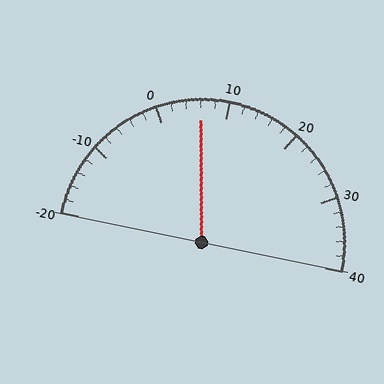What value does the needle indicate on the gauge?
The needle indicates approximately 6.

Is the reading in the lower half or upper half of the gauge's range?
The reading is in the lower half of the range (-20 to 40).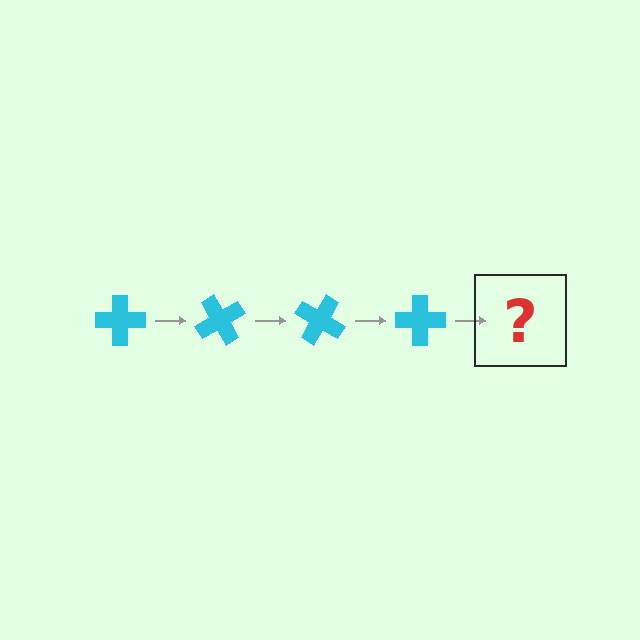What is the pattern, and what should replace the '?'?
The pattern is that the cross rotates 60 degrees each step. The '?' should be a cyan cross rotated 240 degrees.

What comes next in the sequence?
The next element should be a cyan cross rotated 240 degrees.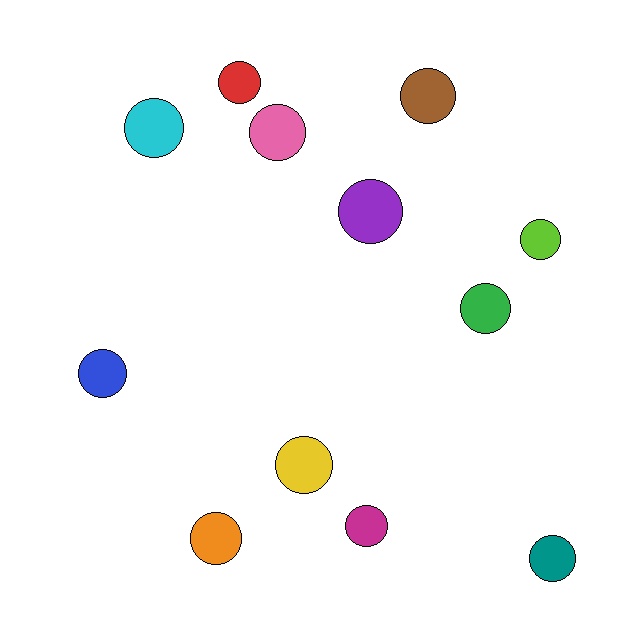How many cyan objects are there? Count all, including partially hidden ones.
There is 1 cyan object.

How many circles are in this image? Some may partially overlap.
There are 12 circles.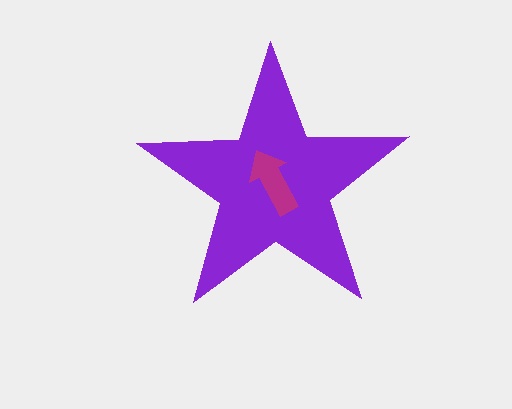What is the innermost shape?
The magenta arrow.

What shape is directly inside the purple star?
The magenta arrow.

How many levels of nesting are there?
2.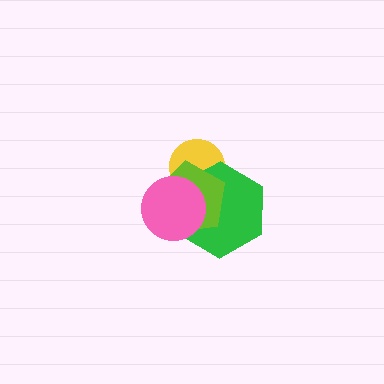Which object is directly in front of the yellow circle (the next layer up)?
The green hexagon is directly in front of the yellow circle.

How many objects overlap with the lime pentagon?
3 objects overlap with the lime pentagon.